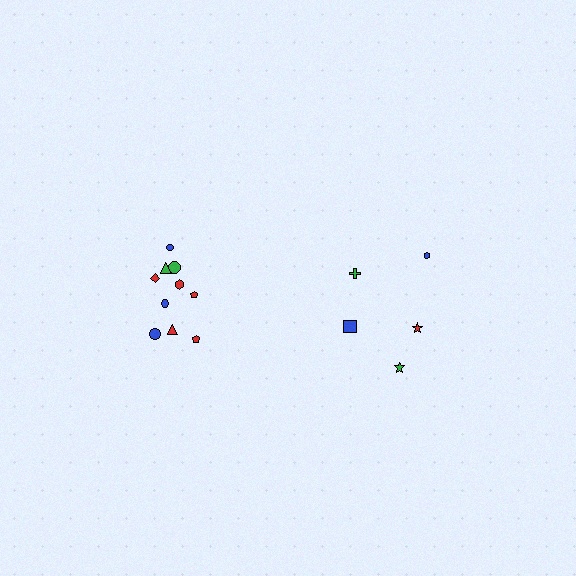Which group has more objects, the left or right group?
The left group.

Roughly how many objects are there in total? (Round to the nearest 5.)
Roughly 15 objects in total.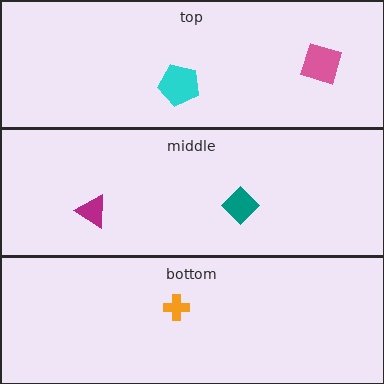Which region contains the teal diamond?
The middle region.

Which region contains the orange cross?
The bottom region.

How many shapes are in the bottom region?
1.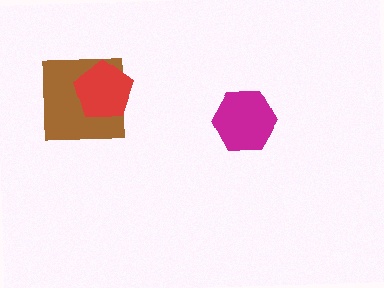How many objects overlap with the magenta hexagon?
0 objects overlap with the magenta hexagon.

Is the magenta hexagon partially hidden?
No, no other shape covers it.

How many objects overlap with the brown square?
1 object overlaps with the brown square.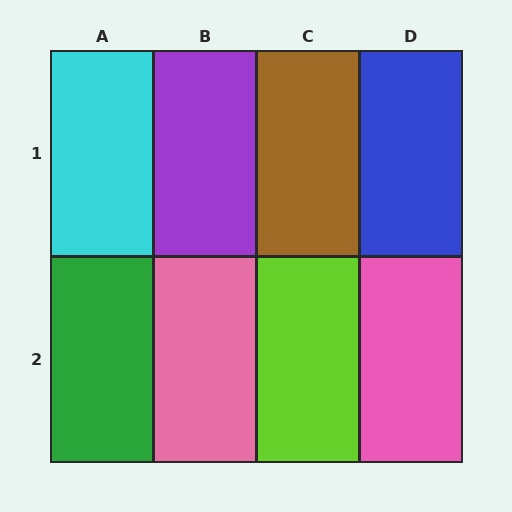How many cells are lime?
1 cell is lime.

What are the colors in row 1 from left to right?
Cyan, purple, brown, blue.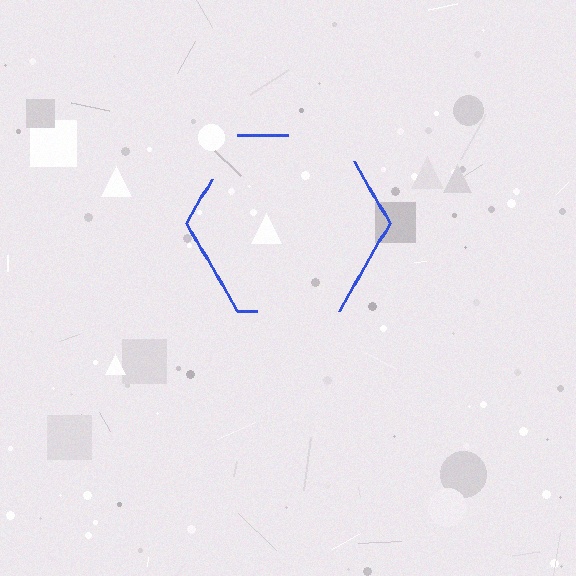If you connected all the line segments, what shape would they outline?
They would outline a hexagon.